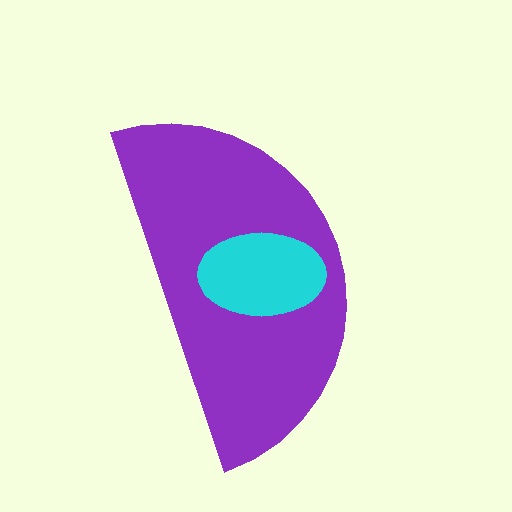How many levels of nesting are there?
2.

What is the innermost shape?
The cyan ellipse.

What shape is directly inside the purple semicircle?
The cyan ellipse.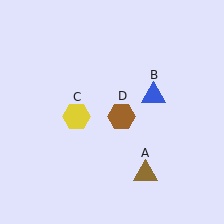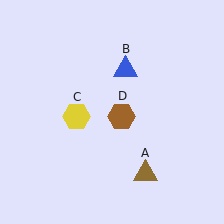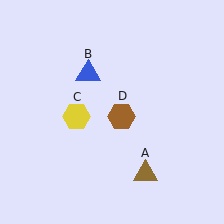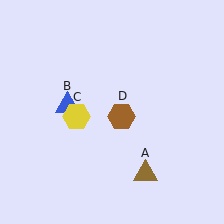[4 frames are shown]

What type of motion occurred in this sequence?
The blue triangle (object B) rotated counterclockwise around the center of the scene.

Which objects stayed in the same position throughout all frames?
Brown triangle (object A) and yellow hexagon (object C) and brown hexagon (object D) remained stationary.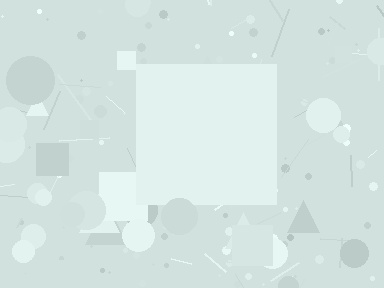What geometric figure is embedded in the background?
A square is embedded in the background.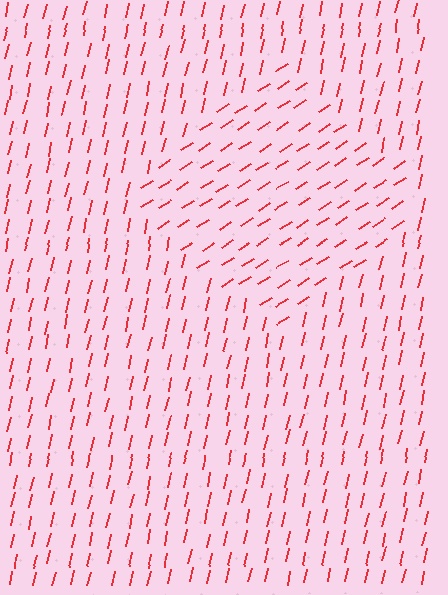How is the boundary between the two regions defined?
The boundary is defined purely by a change in line orientation (approximately 45 degrees difference). All lines are the same color and thickness.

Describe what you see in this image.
The image is filled with small red line segments. A diamond region in the image has lines oriented differently from the surrounding lines, creating a visible texture boundary.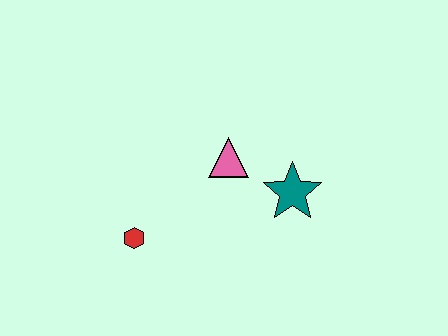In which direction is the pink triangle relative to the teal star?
The pink triangle is to the left of the teal star.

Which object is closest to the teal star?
The pink triangle is closest to the teal star.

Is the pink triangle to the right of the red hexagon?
Yes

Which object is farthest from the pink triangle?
The red hexagon is farthest from the pink triangle.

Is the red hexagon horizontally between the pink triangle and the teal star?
No